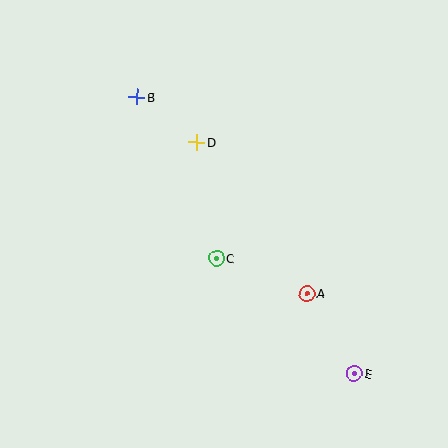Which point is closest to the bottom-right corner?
Point E is closest to the bottom-right corner.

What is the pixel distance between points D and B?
The distance between D and B is 75 pixels.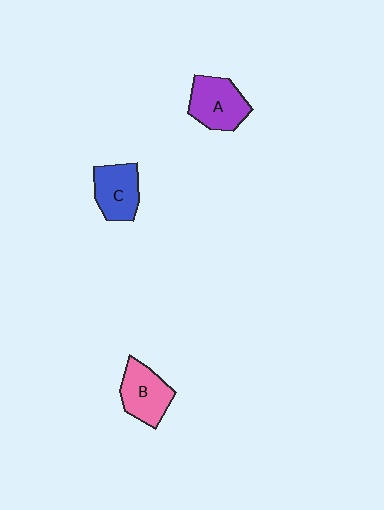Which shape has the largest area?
Shape A (purple).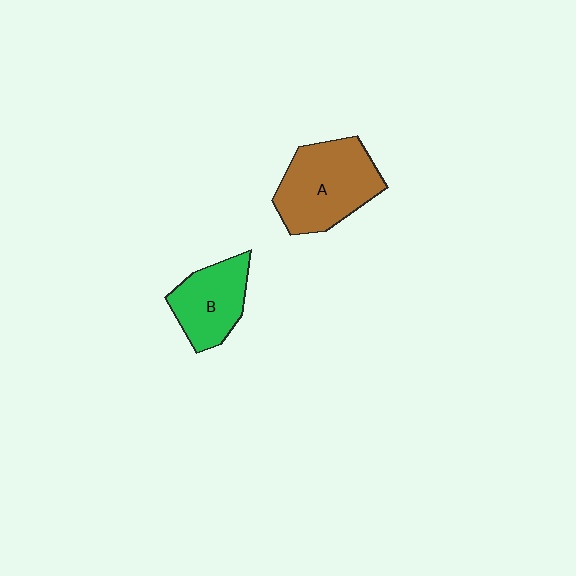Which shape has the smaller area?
Shape B (green).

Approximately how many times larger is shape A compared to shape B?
Approximately 1.4 times.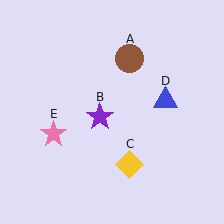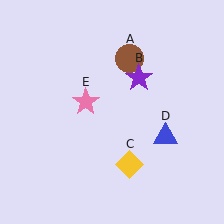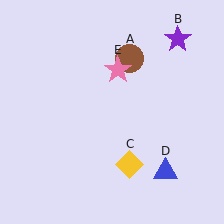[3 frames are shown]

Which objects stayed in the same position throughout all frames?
Brown circle (object A) and yellow diamond (object C) remained stationary.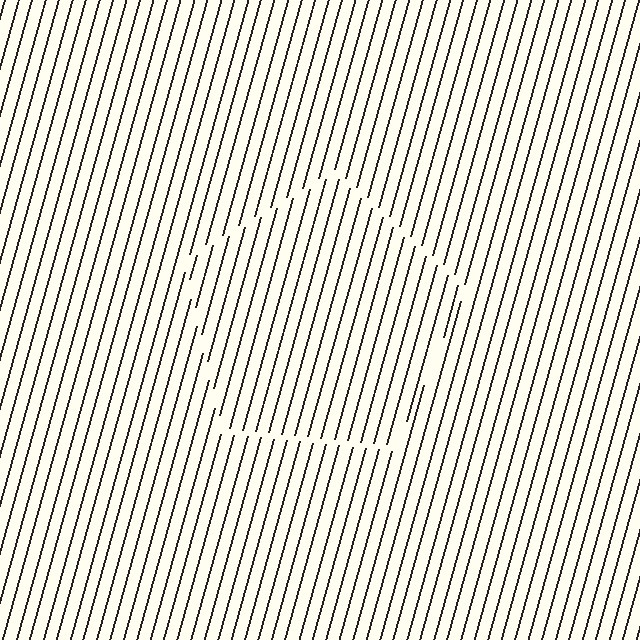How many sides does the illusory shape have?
5 sides — the line-ends trace a pentagon.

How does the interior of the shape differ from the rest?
The interior of the shape contains the same grating, shifted by half a period — the contour is defined by the phase discontinuity where line-ends from the inner and outer gratings abut.